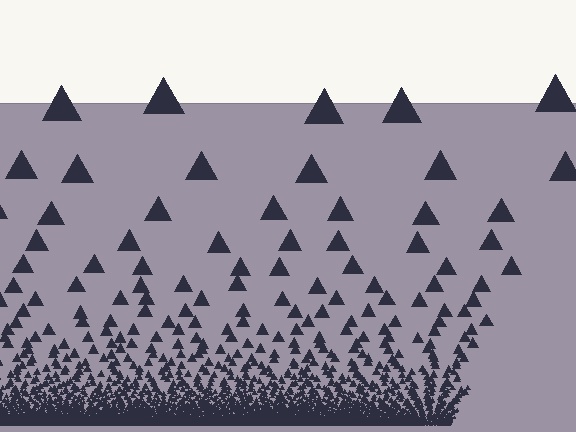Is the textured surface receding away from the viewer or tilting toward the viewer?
The surface appears to tilt toward the viewer. Texture elements get larger and sparser toward the top.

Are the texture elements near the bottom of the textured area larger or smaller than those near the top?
Smaller. The gradient is inverted — elements near the bottom are smaller and denser.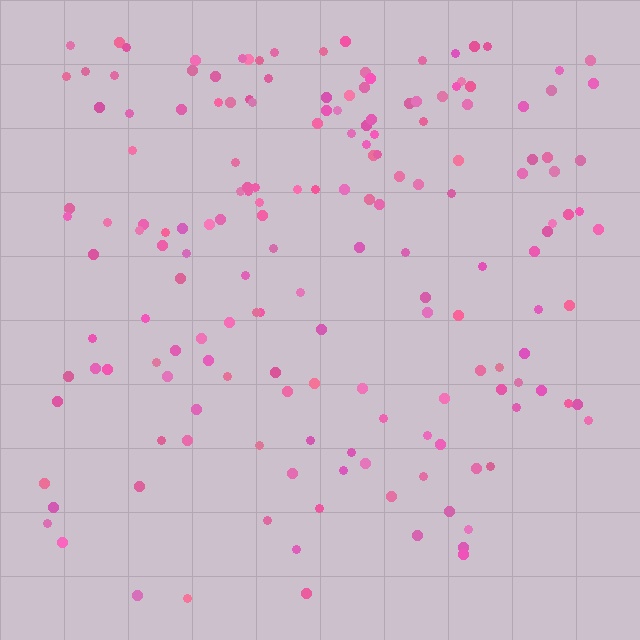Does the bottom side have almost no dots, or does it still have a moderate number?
Still a moderate number, just noticeably fewer than the top.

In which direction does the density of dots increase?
From bottom to top, with the top side densest.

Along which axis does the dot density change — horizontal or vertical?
Vertical.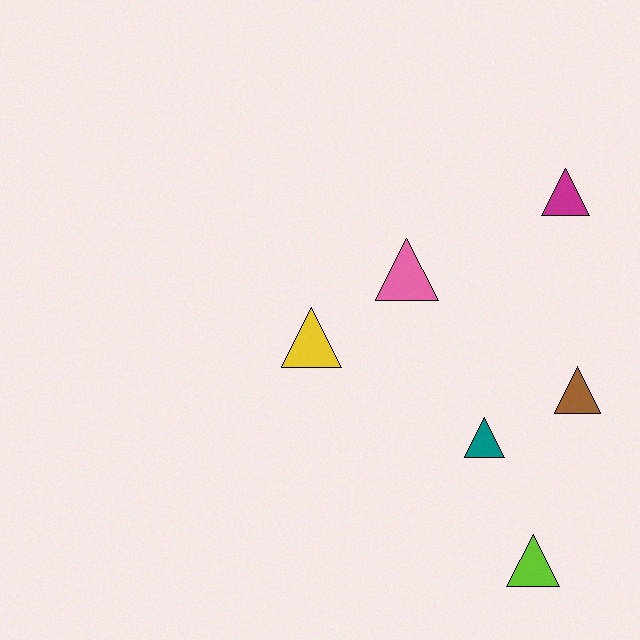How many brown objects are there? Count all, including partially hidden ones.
There is 1 brown object.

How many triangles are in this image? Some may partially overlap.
There are 6 triangles.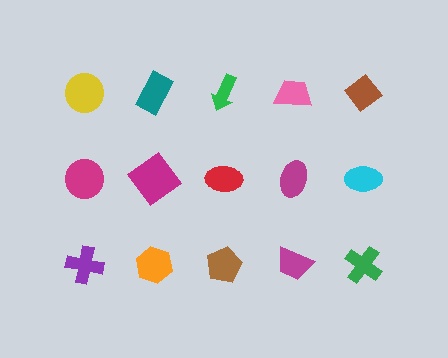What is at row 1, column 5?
A brown diamond.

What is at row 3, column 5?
A green cross.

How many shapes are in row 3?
5 shapes.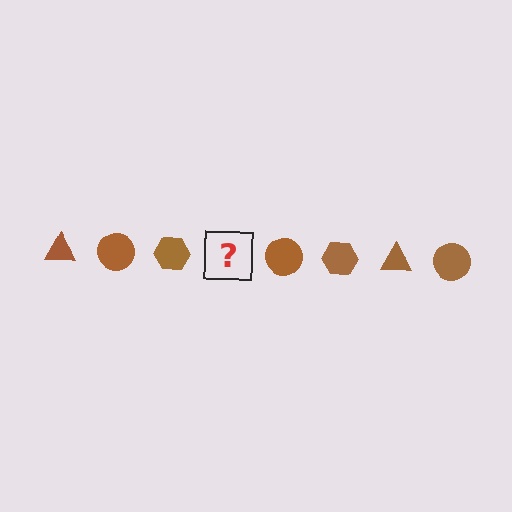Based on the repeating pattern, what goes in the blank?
The blank should be a brown triangle.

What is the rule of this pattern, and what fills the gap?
The rule is that the pattern cycles through triangle, circle, hexagon shapes in brown. The gap should be filled with a brown triangle.